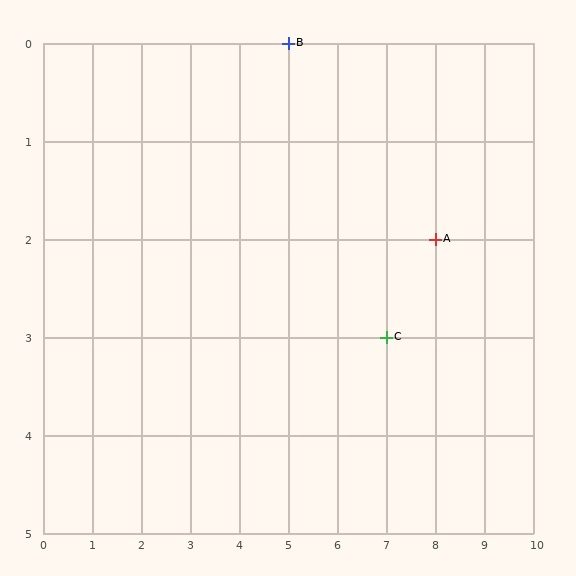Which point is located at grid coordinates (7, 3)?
Point C is at (7, 3).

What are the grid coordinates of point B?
Point B is at grid coordinates (5, 0).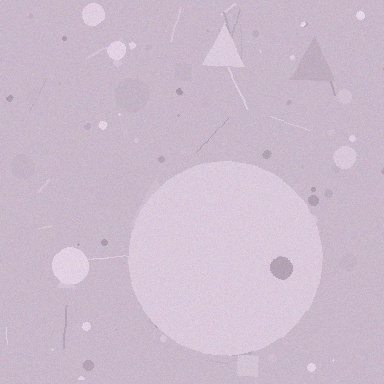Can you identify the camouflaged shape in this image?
The camouflaged shape is a circle.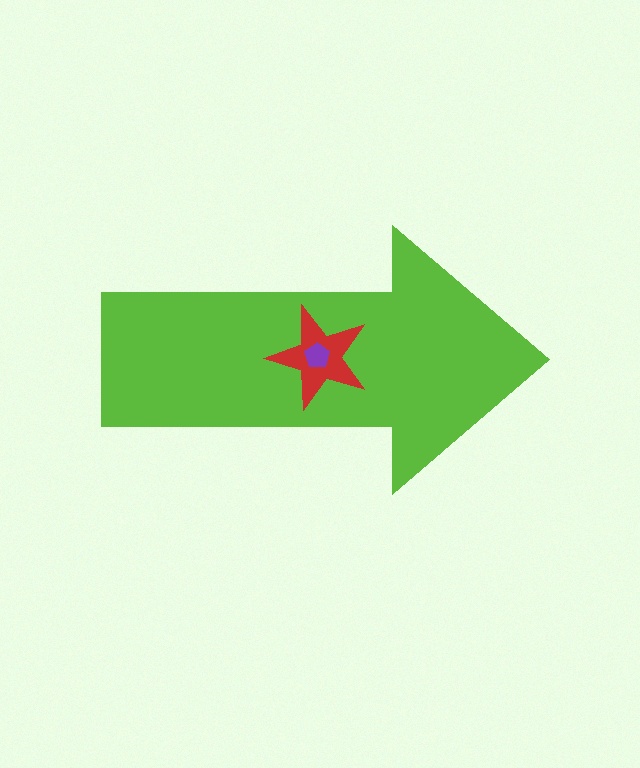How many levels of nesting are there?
3.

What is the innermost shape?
The purple pentagon.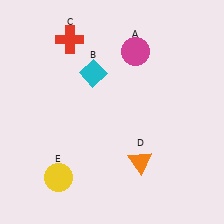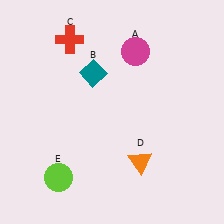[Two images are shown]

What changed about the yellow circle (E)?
In Image 1, E is yellow. In Image 2, it changed to lime.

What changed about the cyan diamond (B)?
In Image 1, B is cyan. In Image 2, it changed to teal.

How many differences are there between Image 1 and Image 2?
There are 2 differences between the two images.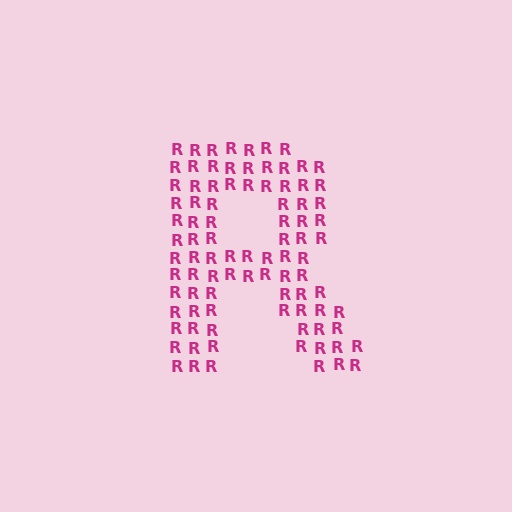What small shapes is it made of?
It is made of small letter R's.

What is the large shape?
The large shape is the letter R.